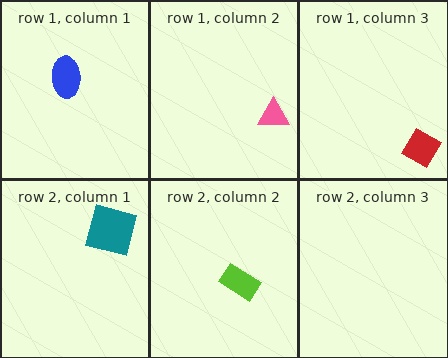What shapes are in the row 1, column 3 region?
The red diamond.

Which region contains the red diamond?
The row 1, column 3 region.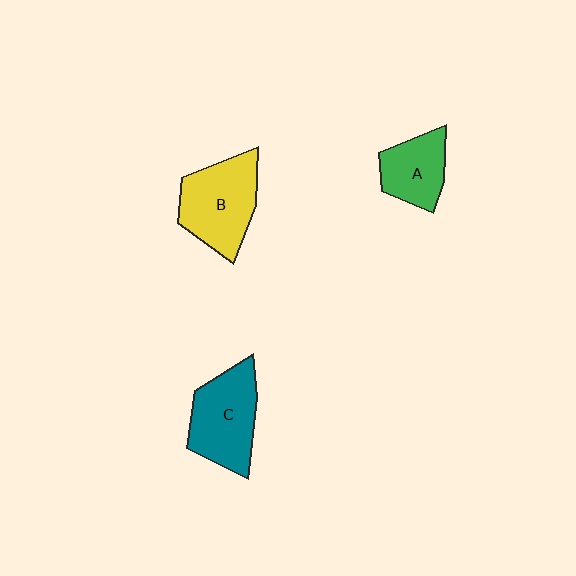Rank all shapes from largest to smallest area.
From largest to smallest: B (yellow), C (teal), A (green).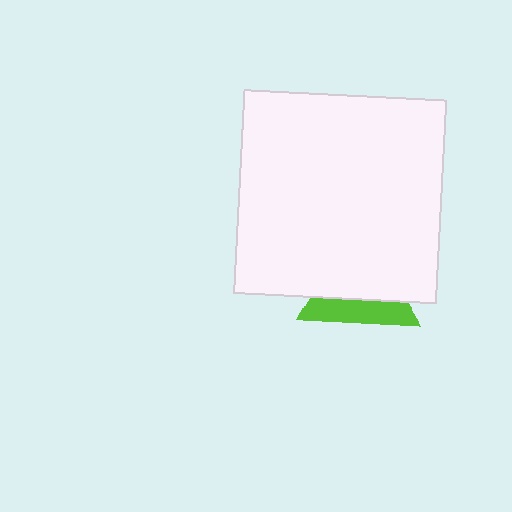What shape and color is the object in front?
The object in front is a white square.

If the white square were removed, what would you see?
You would see the complete lime triangle.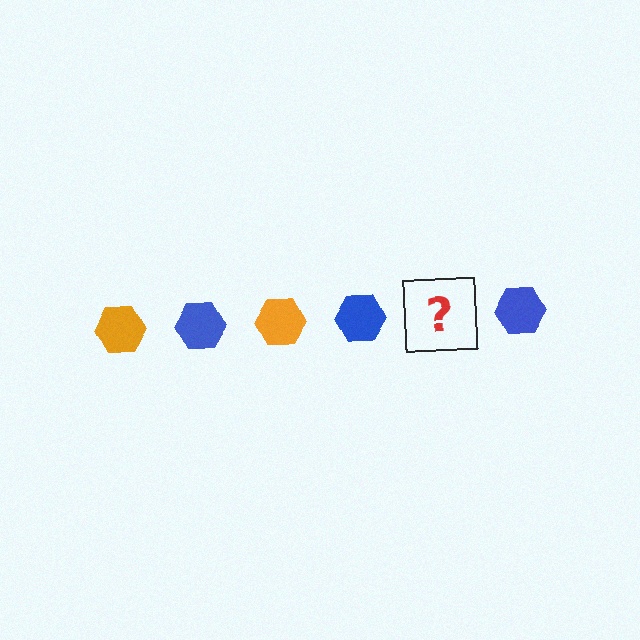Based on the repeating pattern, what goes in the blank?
The blank should be an orange hexagon.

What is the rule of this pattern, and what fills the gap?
The rule is that the pattern cycles through orange, blue hexagons. The gap should be filled with an orange hexagon.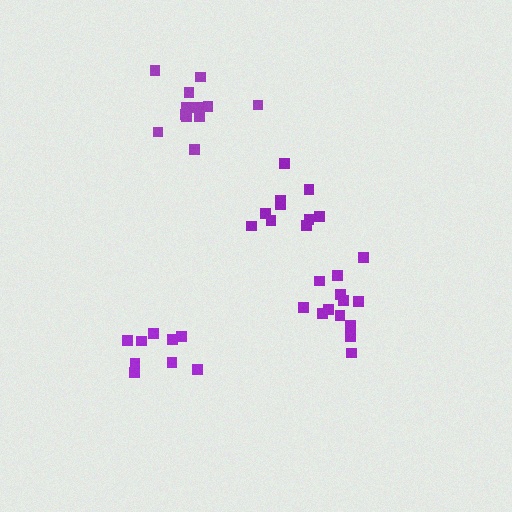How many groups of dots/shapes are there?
There are 4 groups.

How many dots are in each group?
Group 1: 10 dots, Group 2: 9 dots, Group 3: 12 dots, Group 4: 13 dots (44 total).